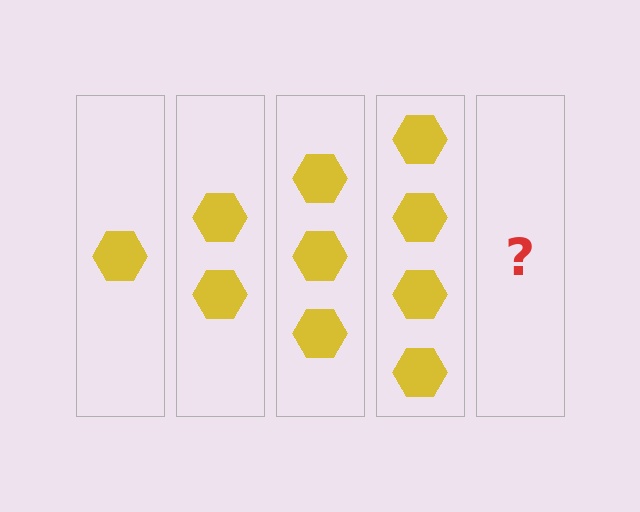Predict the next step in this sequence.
The next step is 5 hexagons.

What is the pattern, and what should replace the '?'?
The pattern is that each step adds one more hexagon. The '?' should be 5 hexagons.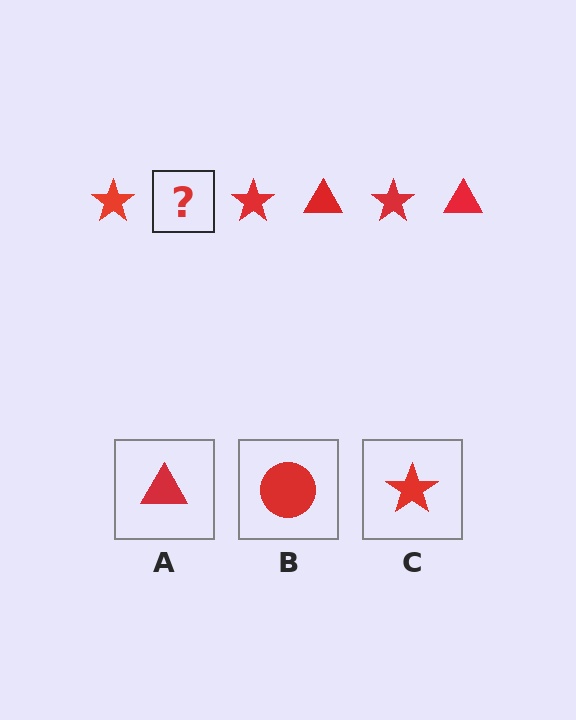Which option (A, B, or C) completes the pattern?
A.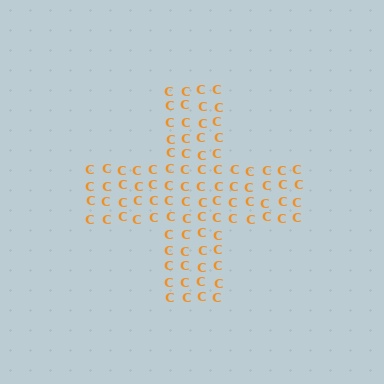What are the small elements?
The small elements are letter C's.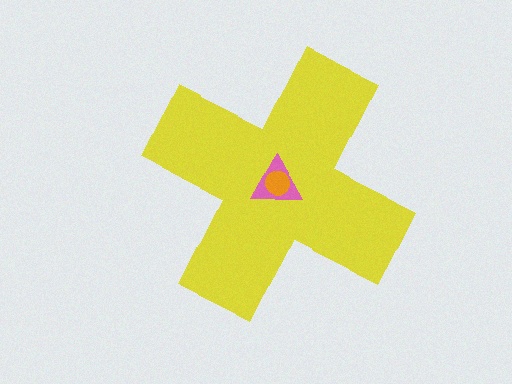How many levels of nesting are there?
3.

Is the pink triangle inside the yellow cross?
Yes.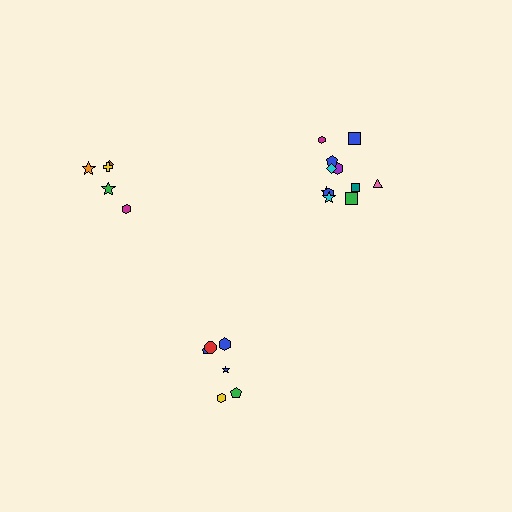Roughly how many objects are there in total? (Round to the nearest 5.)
Roughly 25 objects in total.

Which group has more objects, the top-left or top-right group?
The top-right group.